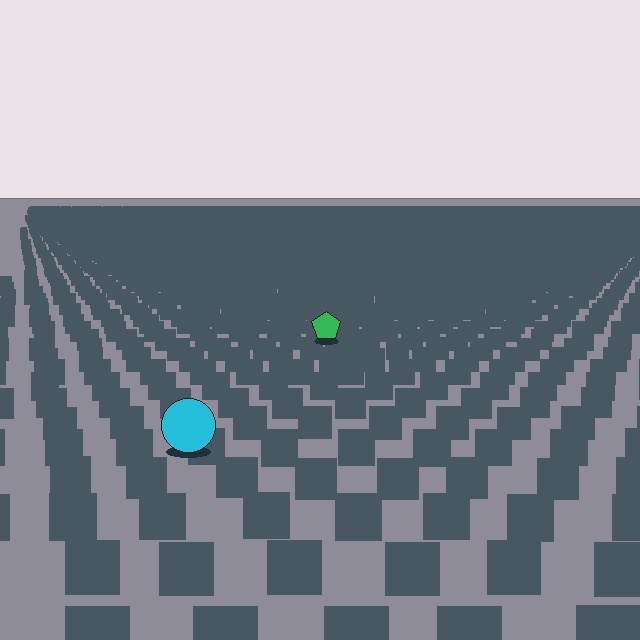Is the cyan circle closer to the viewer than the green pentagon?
Yes. The cyan circle is closer — you can tell from the texture gradient: the ground texture is coarser near it.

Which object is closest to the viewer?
The cyan circle is closest. The texture marks near it are larger and more spread out.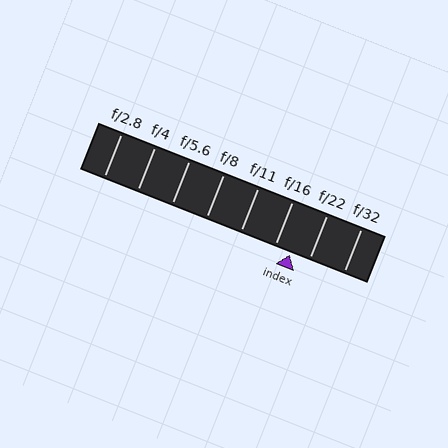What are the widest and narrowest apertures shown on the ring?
The widest aperture shown is f/2.8 and the narrowest is f/32.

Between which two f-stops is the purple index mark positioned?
The index mark is between f/16 and f/22.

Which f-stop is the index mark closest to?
The index mark is closest to f/16.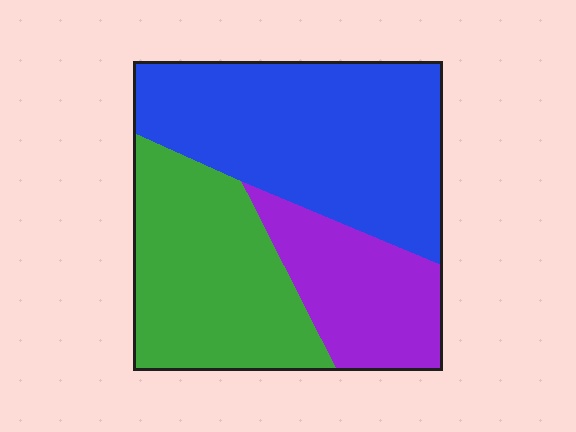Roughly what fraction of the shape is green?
Green takes up between a quarter and a half of the shape.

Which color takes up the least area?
Purple, at roughly 20%.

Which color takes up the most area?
Blue, at roughly 45%.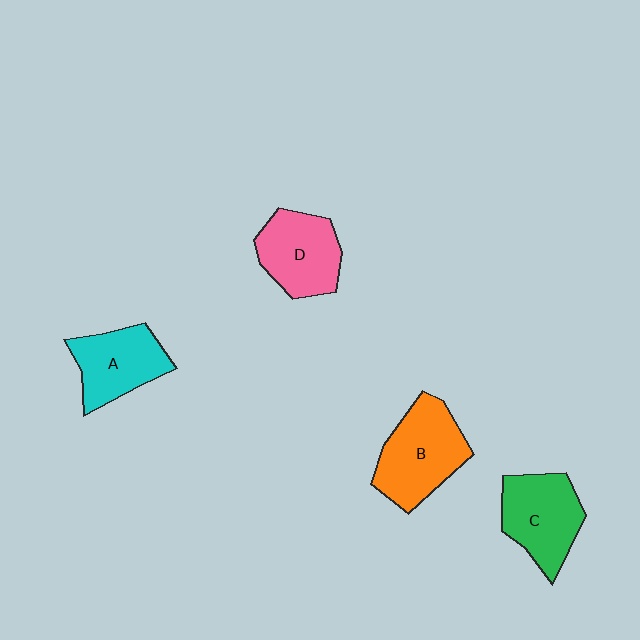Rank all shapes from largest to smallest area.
From largest to smallest: B (orange), C (green), D (pink), A (cyan).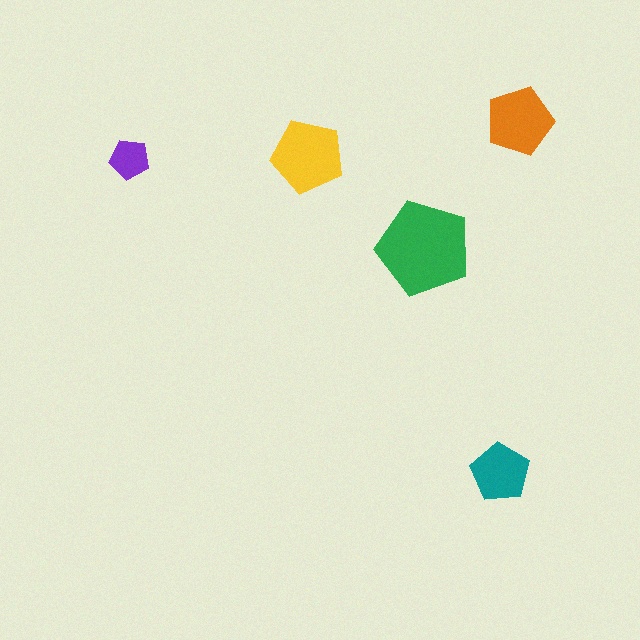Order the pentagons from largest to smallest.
the green one, the yellow one, the orange one, the teal one, the purple one.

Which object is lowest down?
The teal pentagon is bottommost.